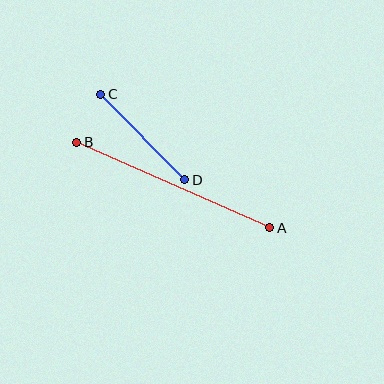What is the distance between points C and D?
The distance is approximately 119 pixels.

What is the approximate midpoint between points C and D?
The midpoint is at approximately (142, 137) pixels.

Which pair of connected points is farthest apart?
Points A and B are farthest apart.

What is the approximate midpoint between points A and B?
The midpoint is at approximately (173, 185) pixels.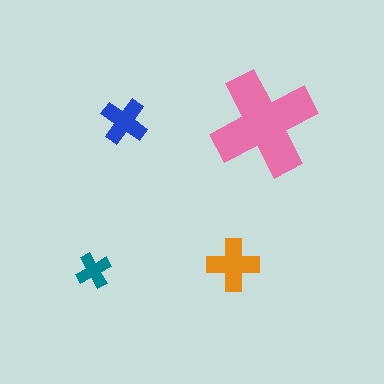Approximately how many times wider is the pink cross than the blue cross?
About 2.5 times wider.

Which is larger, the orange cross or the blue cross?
The orange one.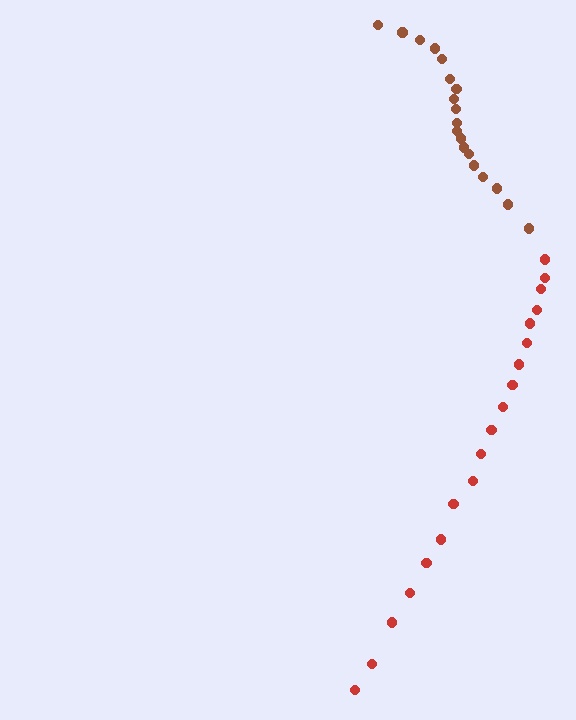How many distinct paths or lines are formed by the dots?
There are 2 distinct paths.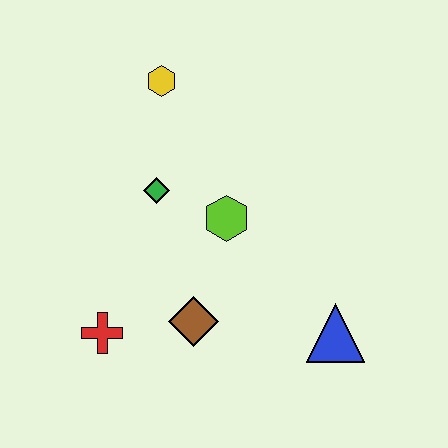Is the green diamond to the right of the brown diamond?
No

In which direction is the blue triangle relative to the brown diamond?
The blue triangle is to the right of the brown diamond.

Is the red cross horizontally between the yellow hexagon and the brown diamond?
No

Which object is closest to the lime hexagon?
The green diamond is closest to the lime hexagon.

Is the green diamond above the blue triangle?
Yes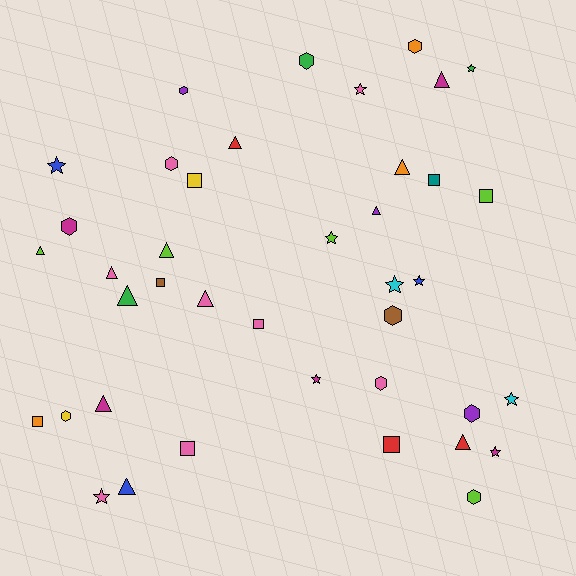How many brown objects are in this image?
There are 2 brown objects.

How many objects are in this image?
There are 40 objects.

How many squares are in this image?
There are 8 squares.